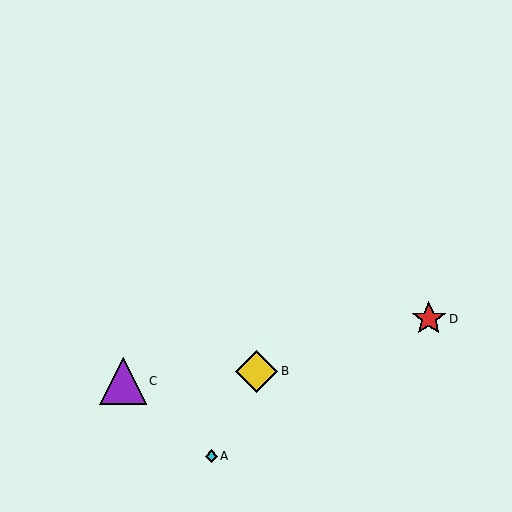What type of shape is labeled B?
Shape B is a yellow diamond.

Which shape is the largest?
The purple triangle (labeled C) is the largest.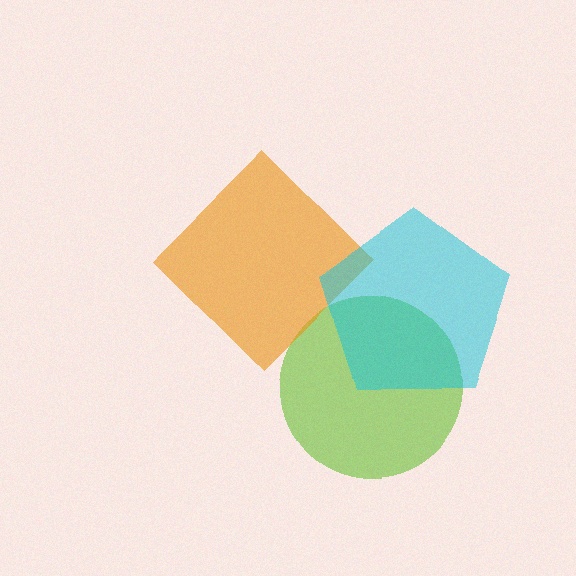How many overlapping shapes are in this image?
There are 3 overlapping shapes in the image.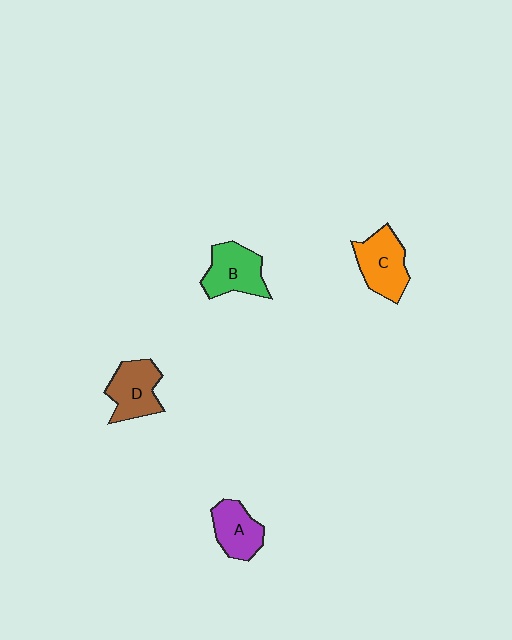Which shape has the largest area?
Shape C (orange).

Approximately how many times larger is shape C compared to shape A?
Approximately 1.2 times.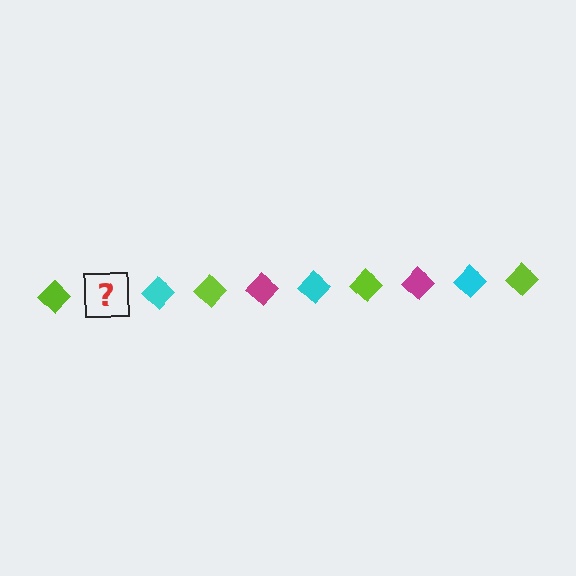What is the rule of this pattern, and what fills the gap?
The rule is that the pattern cycles through lime, magenta, cyan diamonds. The gap should be filled with a magenta diamond.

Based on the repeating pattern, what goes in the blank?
The blank should be a magenta diamond.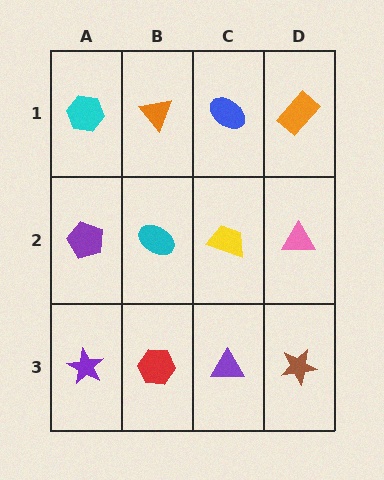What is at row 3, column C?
A purple triangle.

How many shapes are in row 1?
4 shapes.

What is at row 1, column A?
A cyan hexagon.